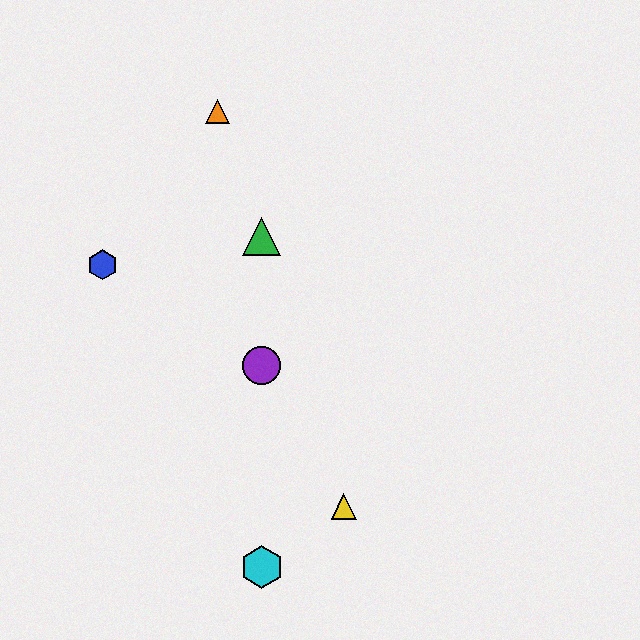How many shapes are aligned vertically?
4 shapes (the red circle, the green triangle, the purple circle, the cyan hexagon) are aligned vertically.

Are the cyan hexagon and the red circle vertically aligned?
Yes, both are at x≈262.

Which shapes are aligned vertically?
The red circle, the green triangle, the purple circle, the cyan hexagon are aligned vertically.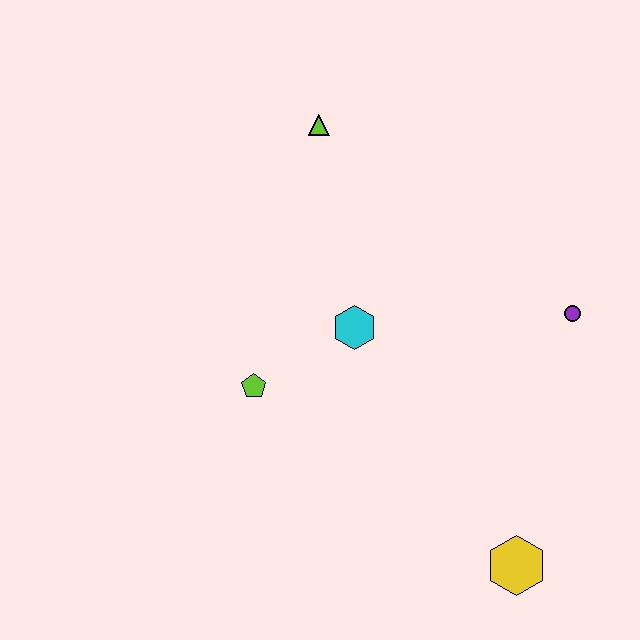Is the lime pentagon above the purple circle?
No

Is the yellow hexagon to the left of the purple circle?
Yes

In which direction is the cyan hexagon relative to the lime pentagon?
The cyan hexagon is to the right of the lime pentagon.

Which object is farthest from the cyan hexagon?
The yellow hexagon is farthest from the cyan hexagon.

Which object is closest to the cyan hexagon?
The lime pentagon is closest to the cyan hexagon.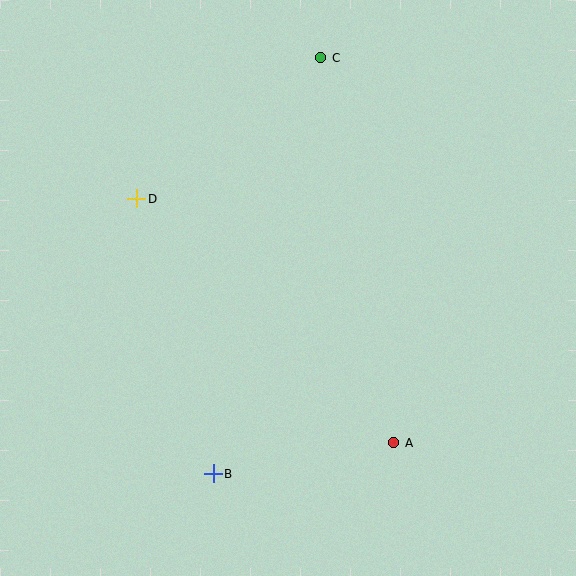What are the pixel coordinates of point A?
Point A is at (394, 443).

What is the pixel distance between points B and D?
The distance between B and D is 285 pixels.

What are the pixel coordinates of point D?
Point D is at (137, 199).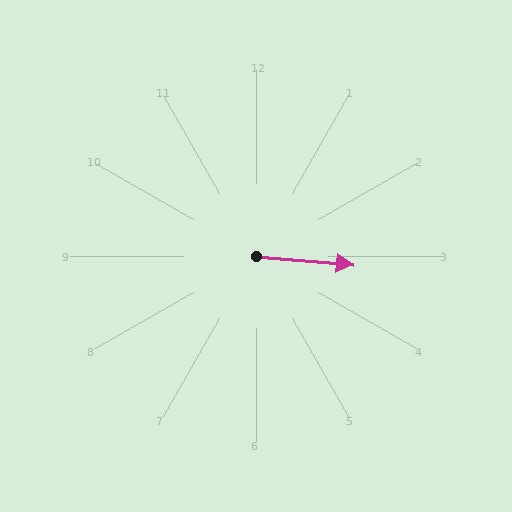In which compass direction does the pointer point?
East.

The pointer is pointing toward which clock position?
Roughly 3 o'clock.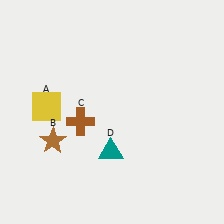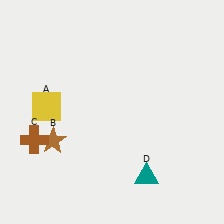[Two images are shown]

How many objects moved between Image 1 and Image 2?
2 objects moved between the two images.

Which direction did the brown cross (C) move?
The brown cross (C) moved left.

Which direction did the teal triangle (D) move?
The teal triangle (D) moved right.